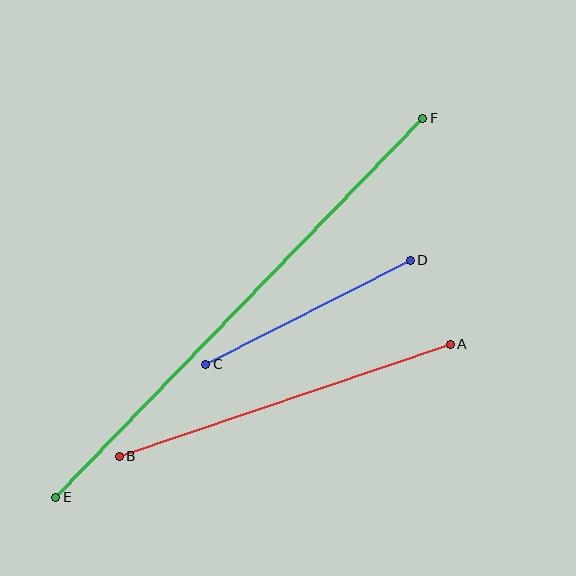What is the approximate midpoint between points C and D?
The midpoint is at approximately (308, 312) pixels.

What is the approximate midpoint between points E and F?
The midpoint is at approximately (239, 308) pixels.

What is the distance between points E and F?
The distance is approximately 528 pixels.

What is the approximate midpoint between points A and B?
The midpoint is at approximately (285, 400) pixels.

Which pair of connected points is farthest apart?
Points E and F are farthest apart.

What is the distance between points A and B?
The distance is approximately 350 pixels.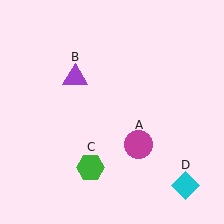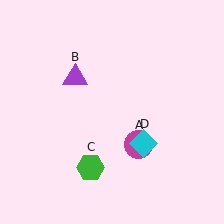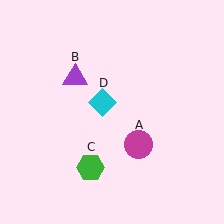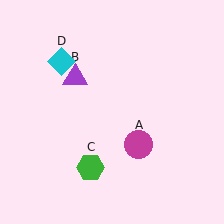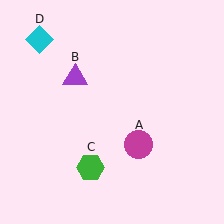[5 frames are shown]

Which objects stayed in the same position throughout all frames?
Magenta circle (object A) and purple triangle (object B) and green hexagon (object C) remained stationary.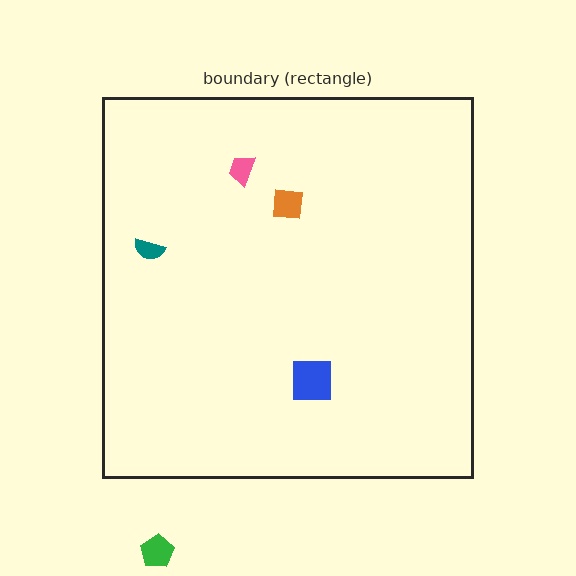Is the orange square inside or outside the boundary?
Inside.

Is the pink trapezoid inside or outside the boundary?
Inside.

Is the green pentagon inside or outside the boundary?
Outside.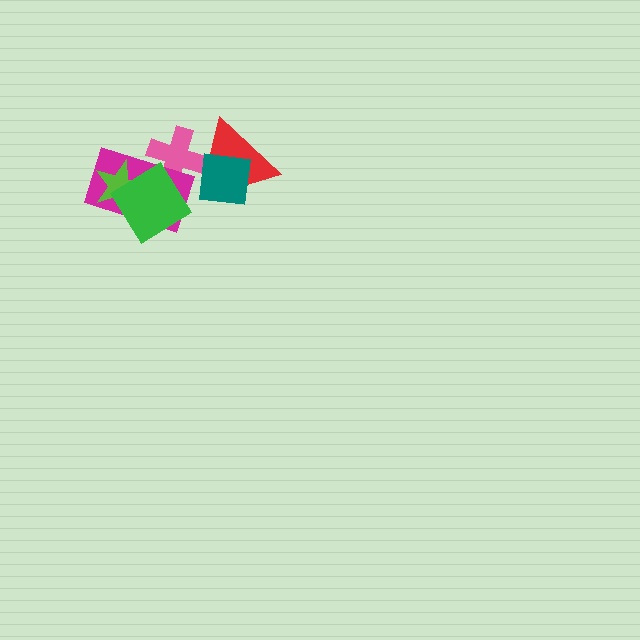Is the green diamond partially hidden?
No, no other shape covers it.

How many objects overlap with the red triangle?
2 objects overlap with the red triangle.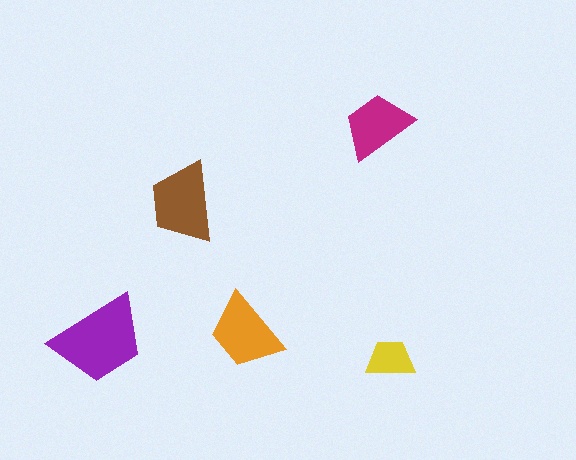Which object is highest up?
The magenta trapezoid is topmost.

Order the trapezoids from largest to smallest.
the purple one, the brown one, the orange one, the magenta one, the yellow one.